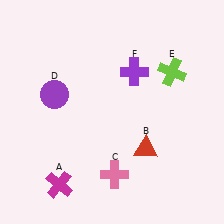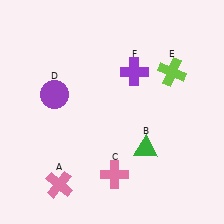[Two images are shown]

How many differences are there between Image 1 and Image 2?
There are 2 differences between the two images.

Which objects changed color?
A changed from magenta to pink. B changed from red to green.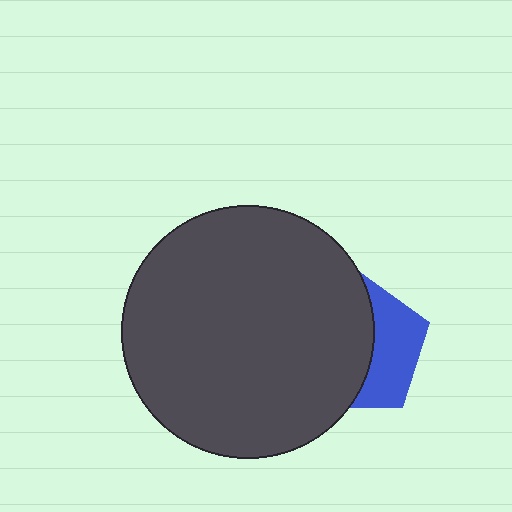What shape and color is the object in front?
The object in front is a dark gray circle.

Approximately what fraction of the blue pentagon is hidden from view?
Roughly 61% of the blue pentagon is hidden behind the dark gray circle.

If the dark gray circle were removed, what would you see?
You would see the complete blue pentagon.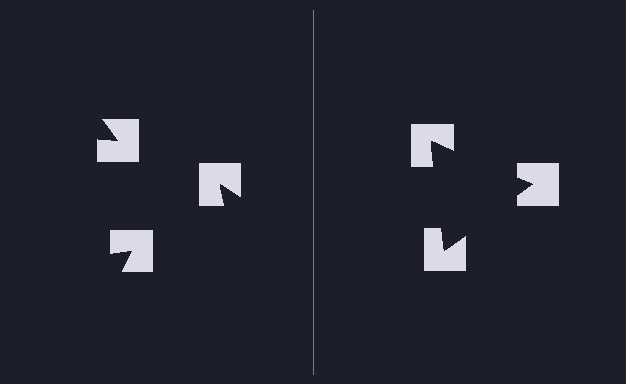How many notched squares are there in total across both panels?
6 — 3 on each side.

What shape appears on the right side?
An illusory triangle.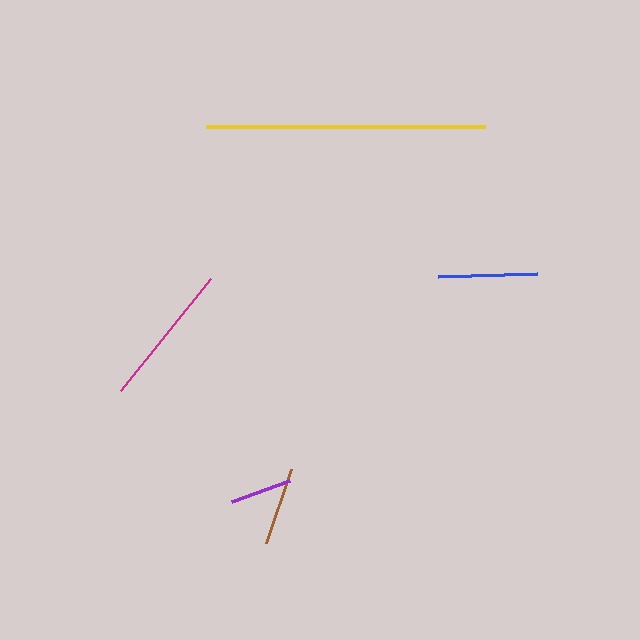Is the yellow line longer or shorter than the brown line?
The yellow line is longer than the brown line.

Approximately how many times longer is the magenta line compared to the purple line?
The magenta line is approximately 2.3 times the length of the purple line.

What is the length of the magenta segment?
The magenta segment is approximately 145 pixels long.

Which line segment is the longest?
The yellow line is the longest at approximately 279 pixels.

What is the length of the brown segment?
The brown segment is approximately 78 pixels long.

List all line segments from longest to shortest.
From longest to shortest: yellow, magenta, blue, brown, purple.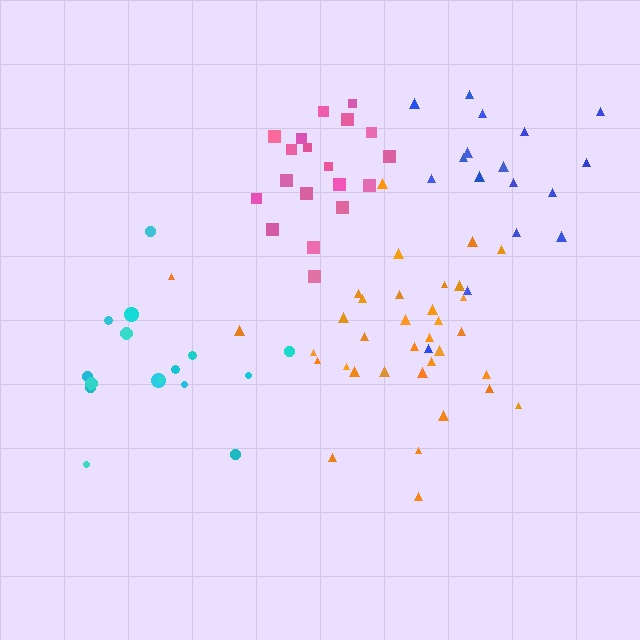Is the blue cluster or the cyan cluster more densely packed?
Blue.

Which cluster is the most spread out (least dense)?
Cyan.